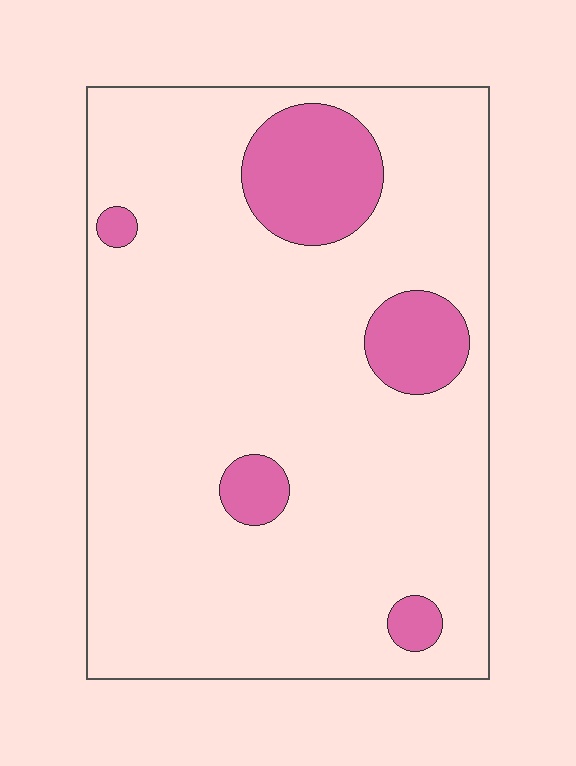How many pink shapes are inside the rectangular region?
5.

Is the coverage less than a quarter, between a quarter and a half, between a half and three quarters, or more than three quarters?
Less than a quarter.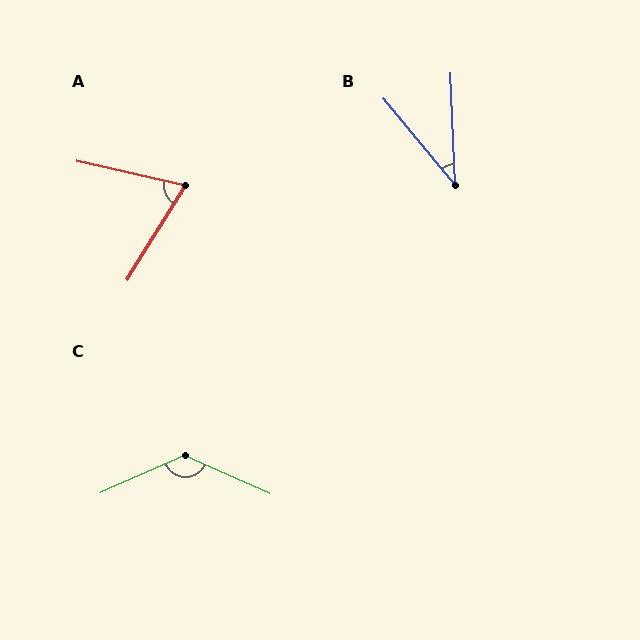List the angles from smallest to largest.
B (37°), A (71°), C (132°).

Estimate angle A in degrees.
Approximately 71 degrees.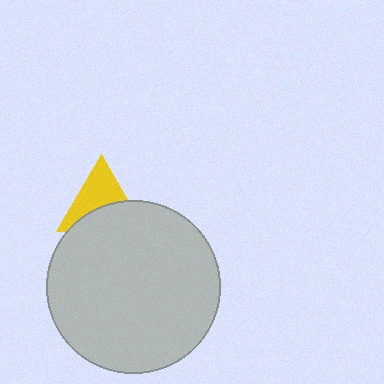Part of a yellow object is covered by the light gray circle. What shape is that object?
It is a triangle.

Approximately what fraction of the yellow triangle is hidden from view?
Roughly 45% of the yellow triangle is hidden behind the light gray circle.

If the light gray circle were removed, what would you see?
You would see the complete yellow triangle.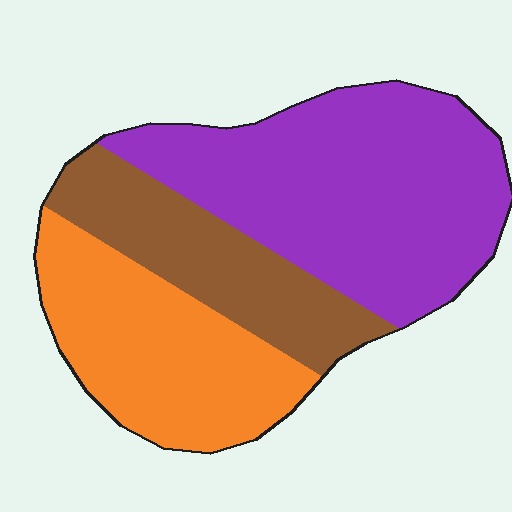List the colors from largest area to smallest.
From largest to smallest: purple, orange, brown.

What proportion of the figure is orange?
Orange covers about 30% of the figure.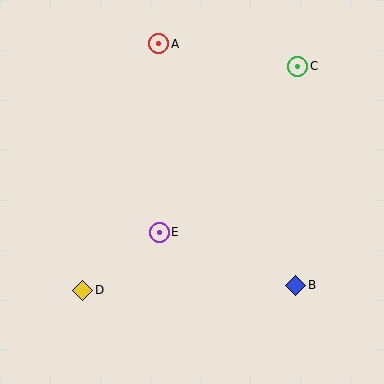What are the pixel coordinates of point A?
Point A is at (159, 44).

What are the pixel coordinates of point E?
Point E is at (159, 232).